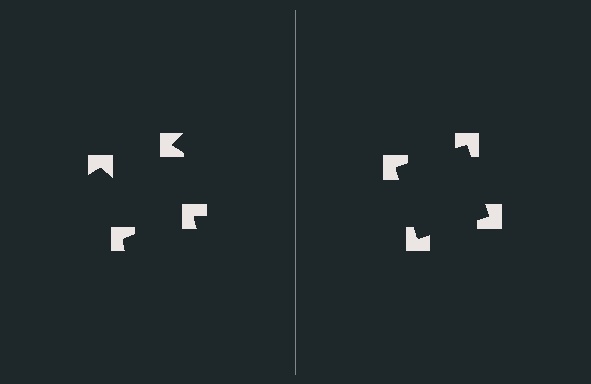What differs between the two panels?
The notched squares are positioned identically on both sides; only the wedge orientations differ. On the right they align to a square; on the left they are misaligned.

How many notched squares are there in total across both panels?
8 — 4 on each side.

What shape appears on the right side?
An illusory square.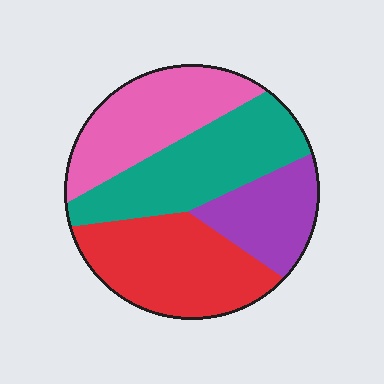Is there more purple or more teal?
Teal.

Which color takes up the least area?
Purple, at roughly 15%.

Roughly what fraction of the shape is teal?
Teal takes up about one quarter (1/4) of the shape.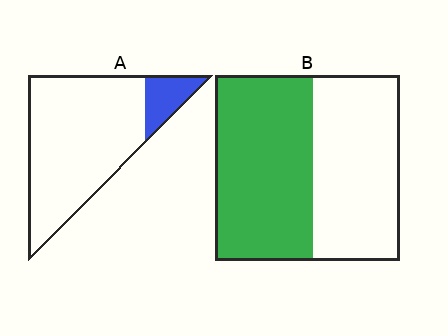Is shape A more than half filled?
No.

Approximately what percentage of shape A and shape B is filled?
A is approximately 15% and B is approximately 55%.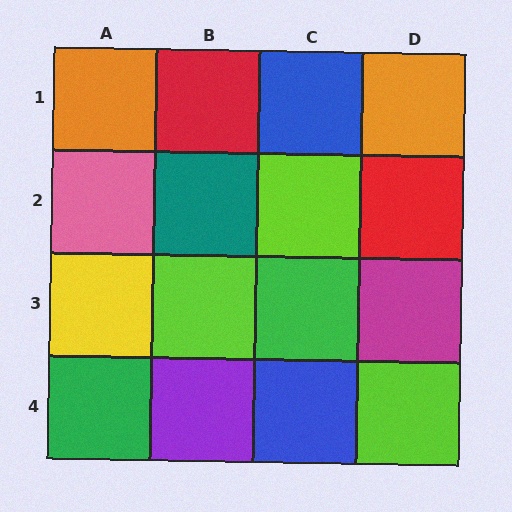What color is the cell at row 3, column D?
Magenta.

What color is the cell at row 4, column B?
Purple.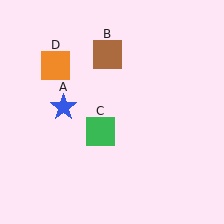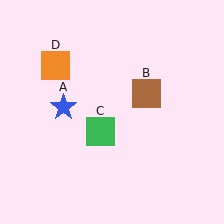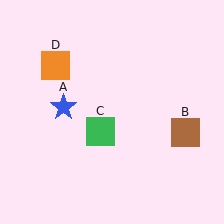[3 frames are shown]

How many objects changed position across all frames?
1 object changed position: brown square (object B).